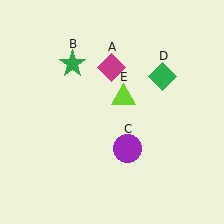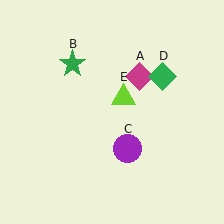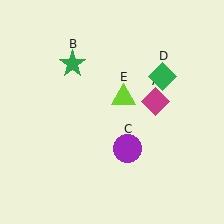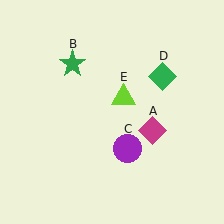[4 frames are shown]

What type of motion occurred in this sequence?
The magenta diamond (object A) rotated clockwise around the center of the scene.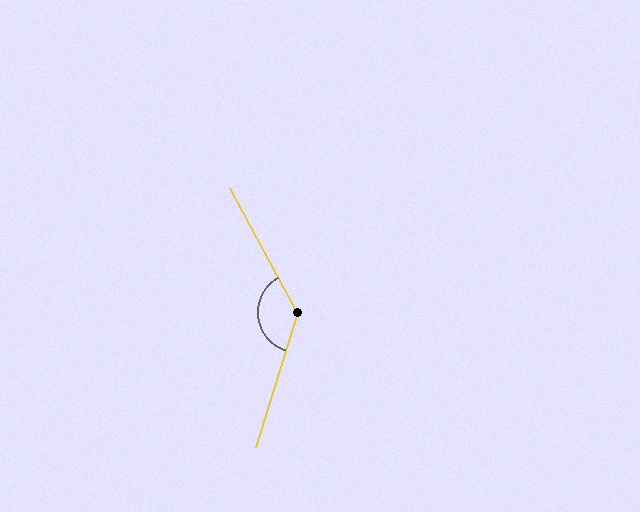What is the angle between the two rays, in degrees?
Approximately 134 degrees.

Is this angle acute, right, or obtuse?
It is obtuse.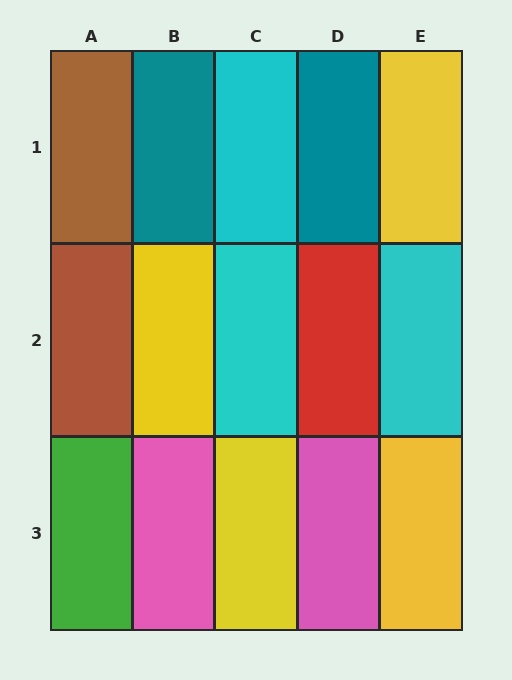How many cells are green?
1 cell is green.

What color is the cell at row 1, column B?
Teal.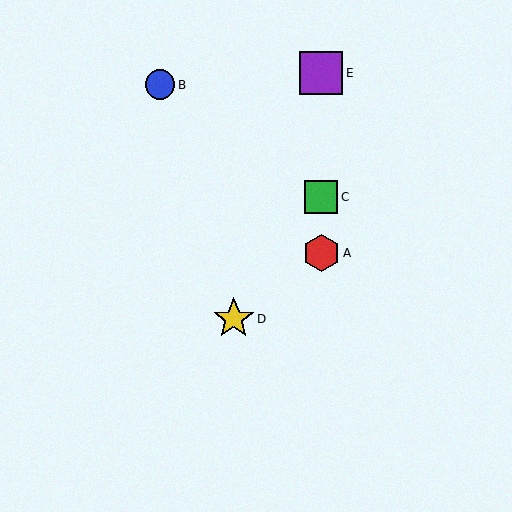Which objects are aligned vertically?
Objects A, C, E are aligned vertically.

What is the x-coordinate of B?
Object B is at x≈160.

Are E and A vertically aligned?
Yes, both are at x≈321.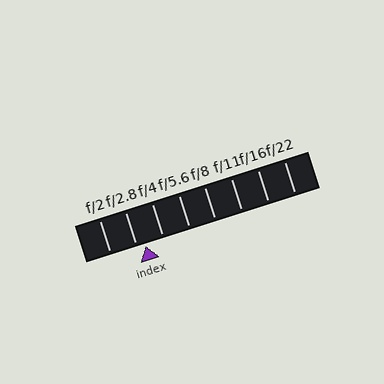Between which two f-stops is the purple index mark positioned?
The index mark is between f/2.8 and f/4.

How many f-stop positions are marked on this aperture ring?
There are 8 f-stop positions marked.